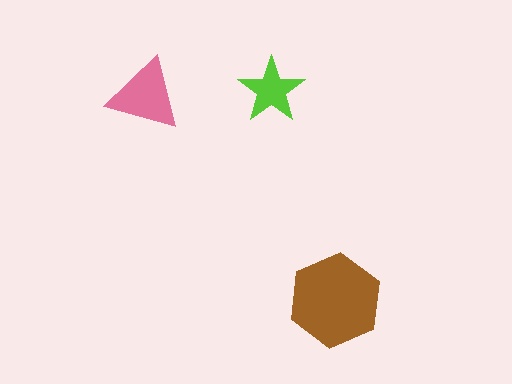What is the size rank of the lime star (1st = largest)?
3rd.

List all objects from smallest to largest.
The lime star, the pink triangle, the brown hexagon.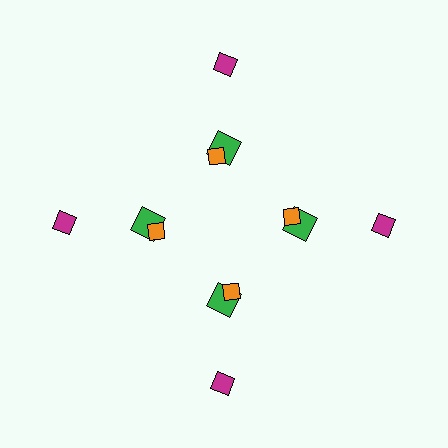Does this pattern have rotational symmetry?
Yes, this pattern has 4-fold rotational symmetry. It looks the same after rotating 90 degrees around the center.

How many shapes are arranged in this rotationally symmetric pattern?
There are 12 shapes, arranged in 4 groups of 3.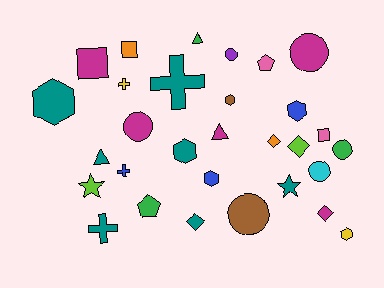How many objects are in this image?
There are 30 objects.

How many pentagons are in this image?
There are 2 pentagons.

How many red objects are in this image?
There are no red objects.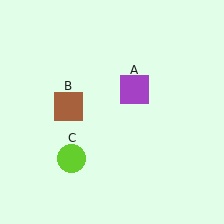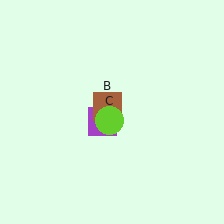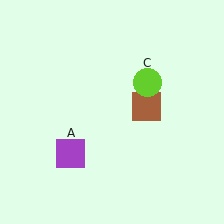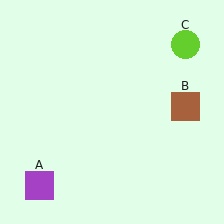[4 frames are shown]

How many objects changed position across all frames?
3 objects changed position: purple square (object A), brown square (object B), lime circle (object C).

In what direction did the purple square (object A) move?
The purple square (object A) moved down and to the left.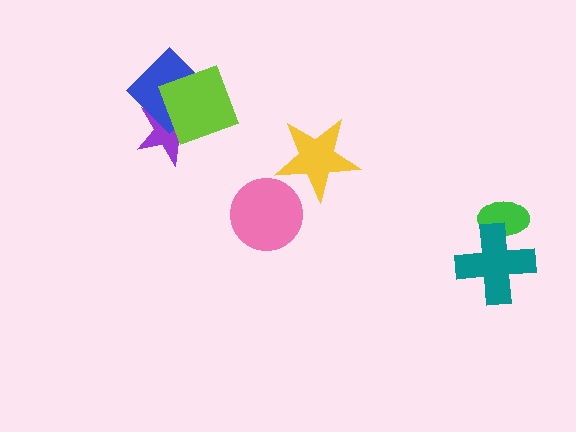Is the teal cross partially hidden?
No, no other shape covers it.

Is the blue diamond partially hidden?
Yes, it is partially covered by another shape.